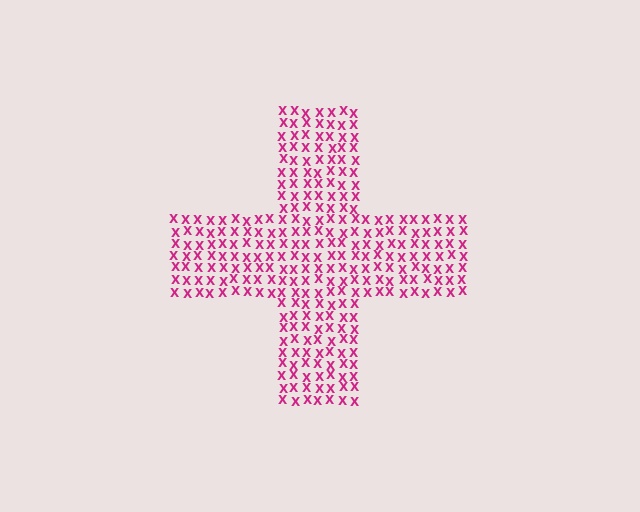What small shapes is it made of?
It is made of small letter X's.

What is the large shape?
The large shape is a cross.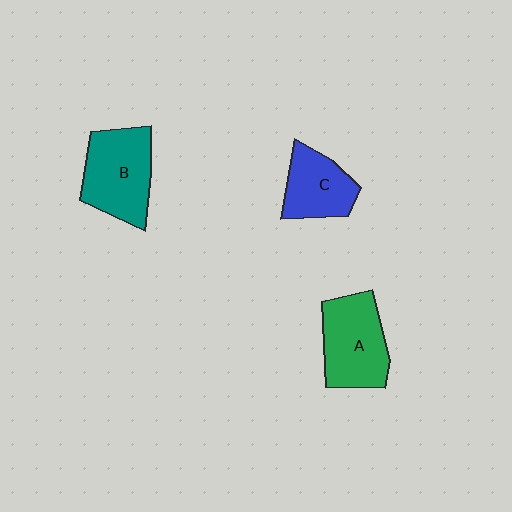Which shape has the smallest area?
Shape C (blue).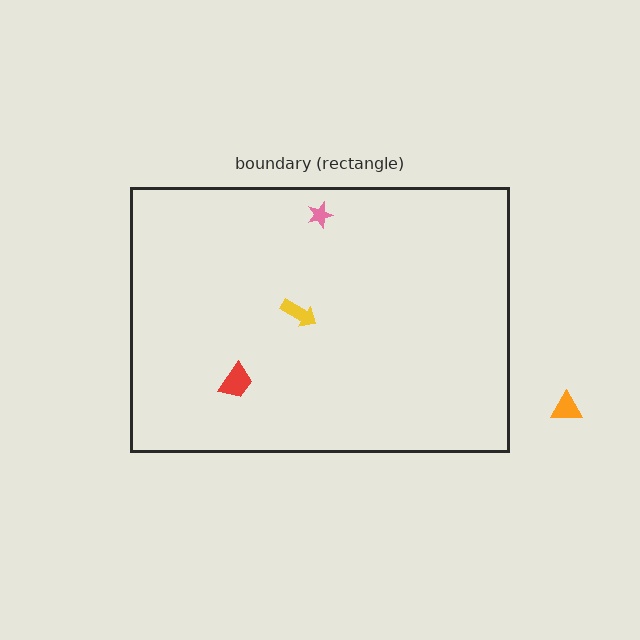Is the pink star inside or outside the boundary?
Inside.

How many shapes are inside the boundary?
3 inside, 1 outside.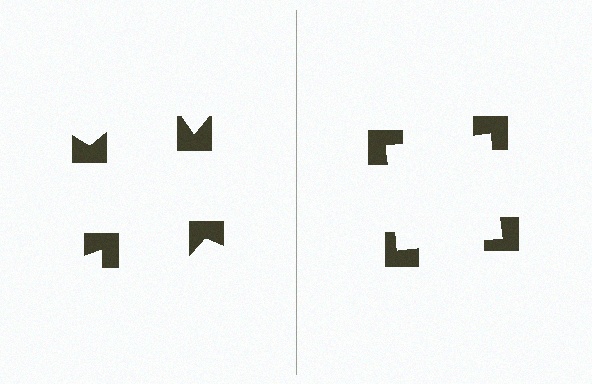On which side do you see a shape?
An illusory square appears on the right side. On the left side the wedge cuts are rotated, so no coherent shape forms.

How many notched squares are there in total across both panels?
8 — 4 on each side.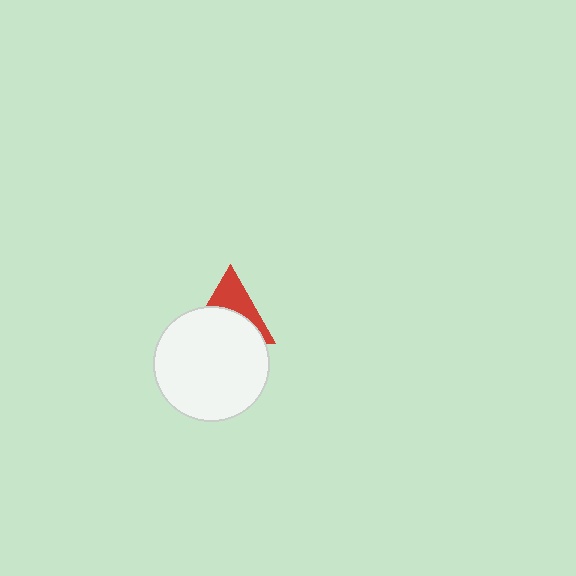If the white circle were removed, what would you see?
You would see the complete red triangle.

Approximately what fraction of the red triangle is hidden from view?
Roughly 57% of the red triangle is hidden behind the white circle.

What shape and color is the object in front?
The object in front is a white circle.